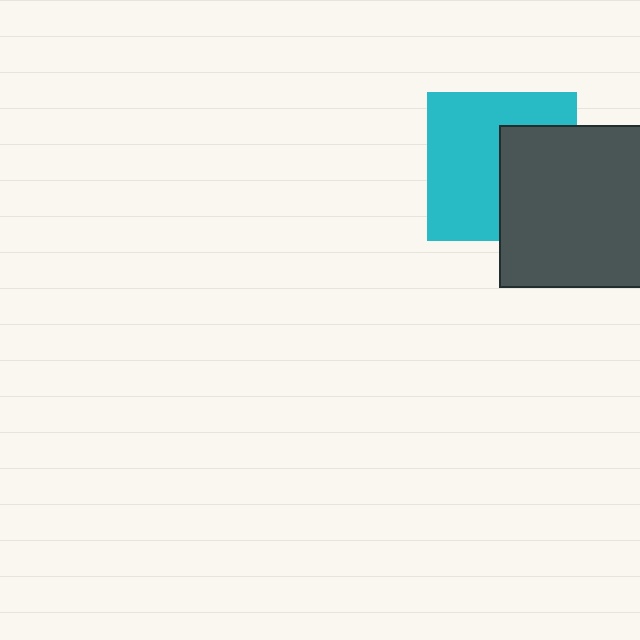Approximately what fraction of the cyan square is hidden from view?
Roughly 40% of the cyan square is hidden behind the dark gray square.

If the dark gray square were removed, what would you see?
You would see the complete cyan square.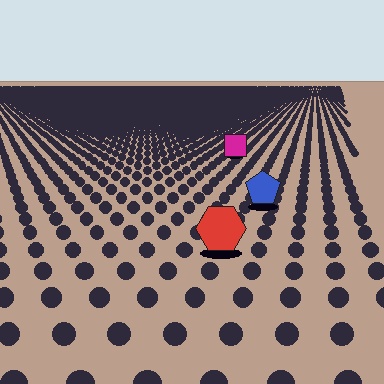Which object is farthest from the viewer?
The magenta square is farthest from the viewer. It appears smaller and the ground texture around it is denser.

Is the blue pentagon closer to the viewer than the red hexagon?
No. The red hexagon is closer — you can tell from the texture gradient: the ground texture is coarser near it.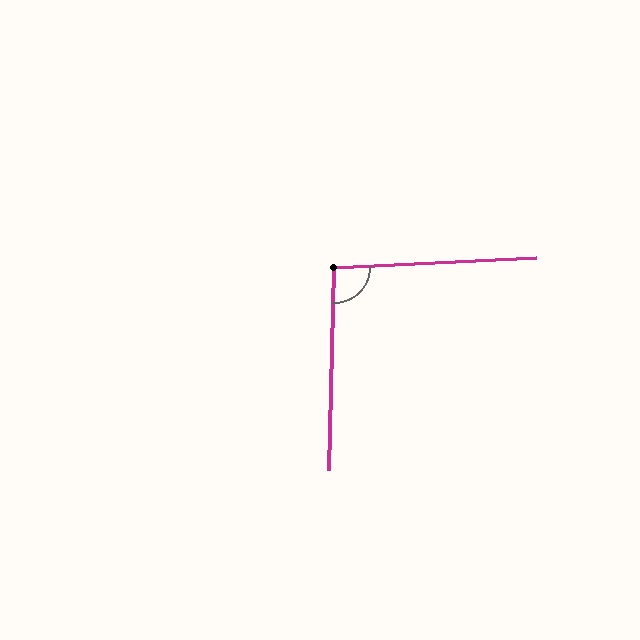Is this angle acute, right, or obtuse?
It is approximately a right angle.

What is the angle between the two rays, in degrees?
Approximately 94 degrees.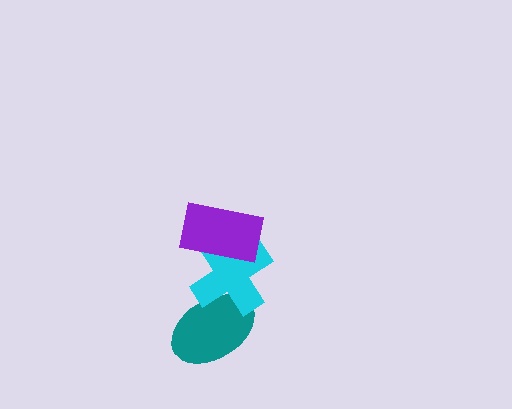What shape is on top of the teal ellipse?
The cyan cross is on top of the teal ellipse.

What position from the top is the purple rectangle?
The purple rectangle is 1st from the top.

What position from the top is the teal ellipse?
The teal ellipse is 3rd from the top.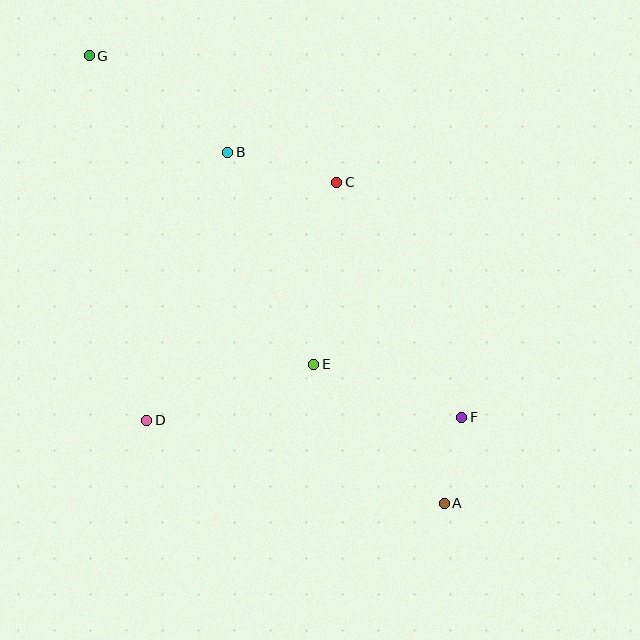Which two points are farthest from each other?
Points A and G are farthest from each other.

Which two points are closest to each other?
Points A and F are closest to each other.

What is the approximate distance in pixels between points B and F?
The distance between B and F is approximately 353 pixels.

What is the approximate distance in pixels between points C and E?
The distance between C and E is approximately 184 pixels.